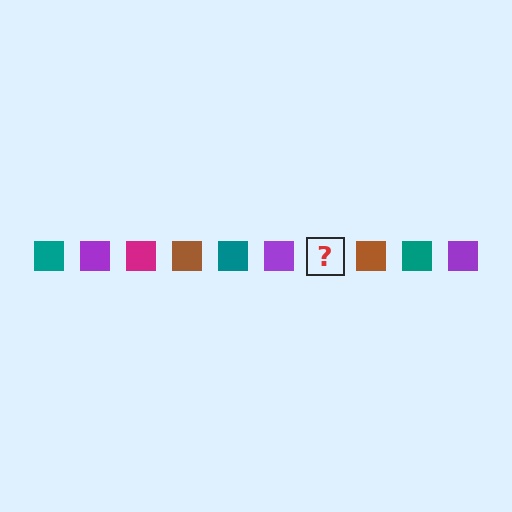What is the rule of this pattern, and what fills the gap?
The rule is that the pattern cycles through teal, purple, magenta, brown squares. The gap should be filled with a magenta square.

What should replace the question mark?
The question mark should be replaced with a magenta square.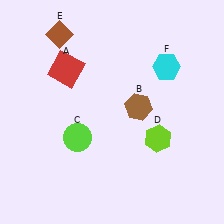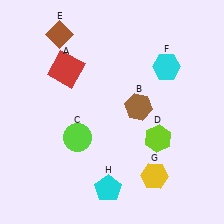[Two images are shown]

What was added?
A yellow hexagon (G), a cyan pentagon (H) were added in Image 2.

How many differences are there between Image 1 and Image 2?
There are 2 differences between the two images.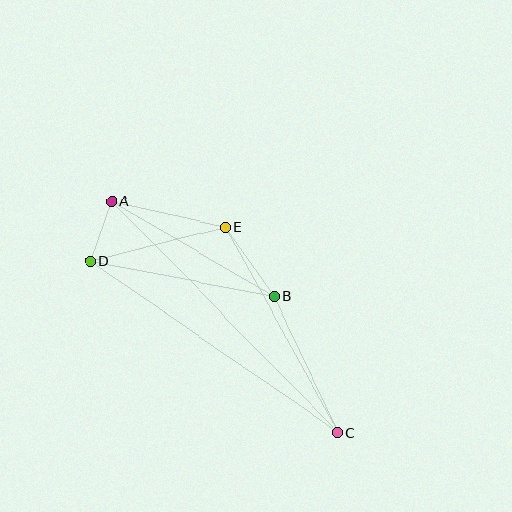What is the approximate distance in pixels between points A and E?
The distance between A and E is approximately 117 pixels.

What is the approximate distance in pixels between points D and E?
The distance between D and E is approximately 139 pixels.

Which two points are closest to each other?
Points A and D are closest to each other.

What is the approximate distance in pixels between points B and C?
The distance between B and C is approximately 150 pixels.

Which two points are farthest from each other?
Points A and C are farthest from each other.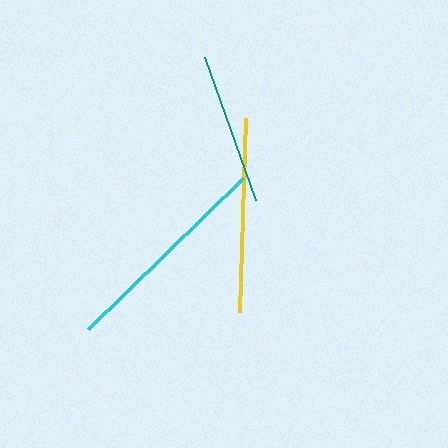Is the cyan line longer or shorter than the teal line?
The cyan line is longer than the teal line.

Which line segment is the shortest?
The teal line is the shortest at approximately 151 pixels.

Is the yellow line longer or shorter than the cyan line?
The cyan line is longer than the yellow line.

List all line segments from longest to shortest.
From longest to shortest: cyan, yellow, teal.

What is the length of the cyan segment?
The cyan segment is approximately 216 pixels long.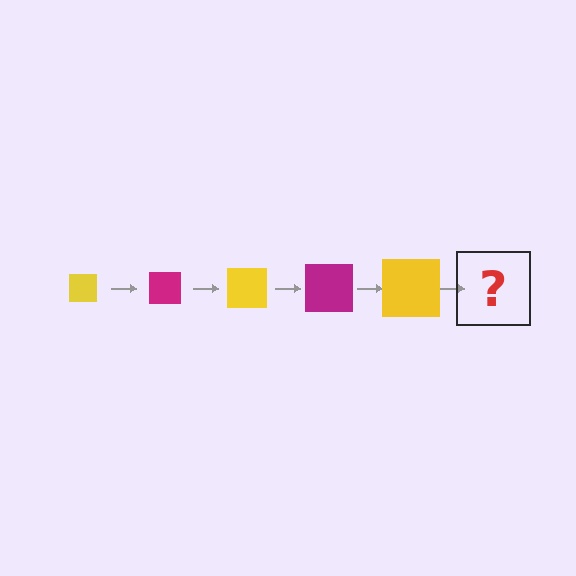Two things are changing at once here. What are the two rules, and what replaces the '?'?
The two rules are that the square grows larger each step and the color cycles through yellow and magenta. The '?' should be a magenta square, larger than the previous one.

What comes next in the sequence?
The next element should be a magenta square, larger than the previous one.